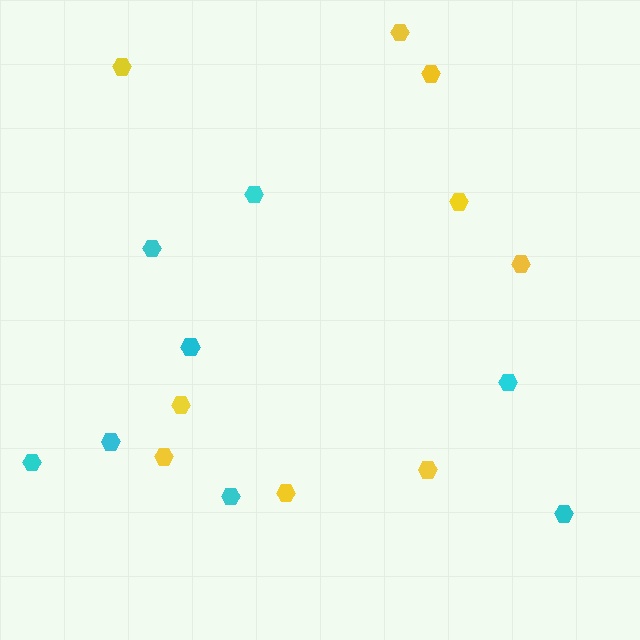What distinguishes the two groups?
There are 2 groups: one group of cyan hexagons (8) and one group of yellow hexagons (9).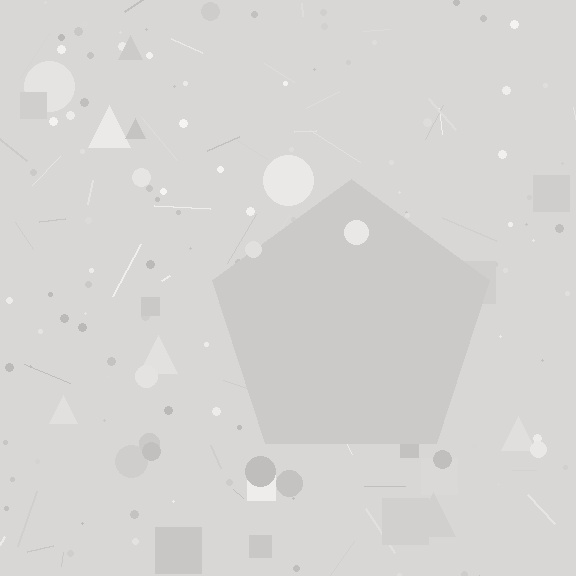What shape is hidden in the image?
A pentagon is hidden in the image.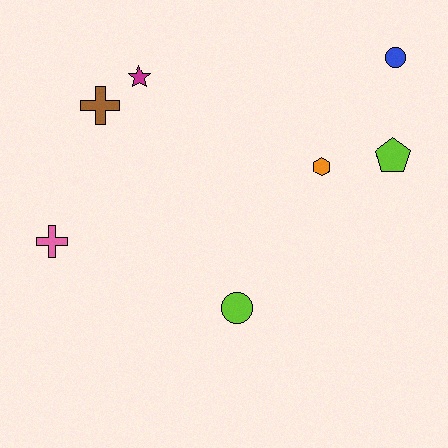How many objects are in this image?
There are 7 objects.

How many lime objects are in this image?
There are 2 lime objects.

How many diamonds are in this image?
There are no diamonds.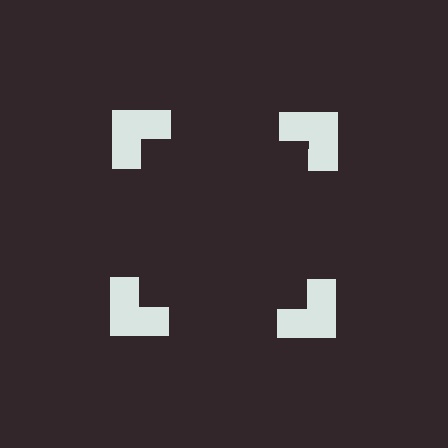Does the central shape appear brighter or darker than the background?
It typically appears slightly darker than the background, even though no actual brightness change is drawn.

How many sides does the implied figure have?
4 sides.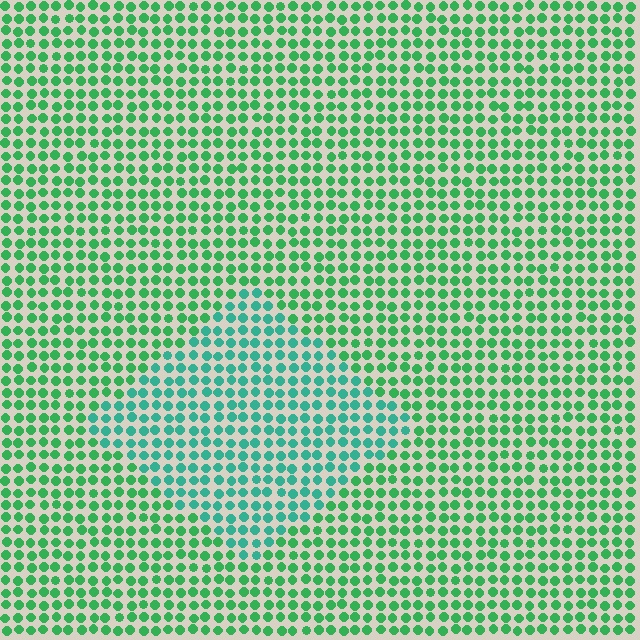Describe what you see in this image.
The image is filled with small green elements in a uniform arrangement. A diamond-shaped region is visible where the elements are tinted to a slightly different hue, forming a subtle color boundary.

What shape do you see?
I see a diamond.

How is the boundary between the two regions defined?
The boundary is defined purely by a slight shift in hue (about 30 degrees). Spacing, size, and orientation are identical on both sides.